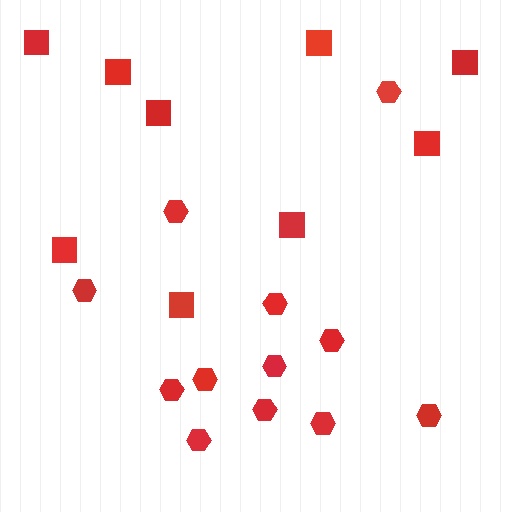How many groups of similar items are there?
There are 2 groups: one group of hexagons (12) and one group of squares (9).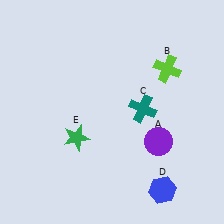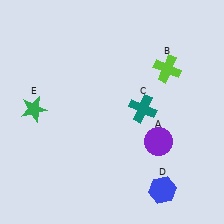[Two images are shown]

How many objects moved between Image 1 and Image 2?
1 object moved between the two images.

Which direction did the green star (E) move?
The green star (E) moved left.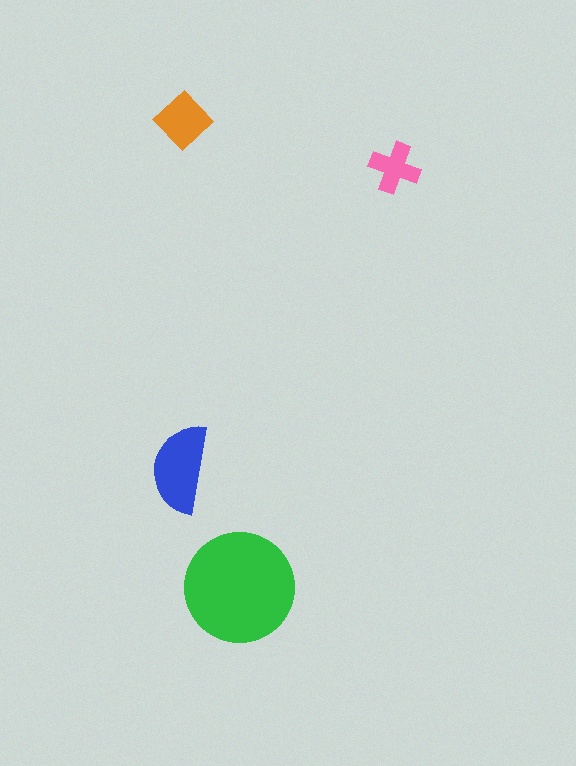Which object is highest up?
The orange diamond is topmost.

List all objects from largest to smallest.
The green circle, the blue semicircle, the orange diamond, the pink cross.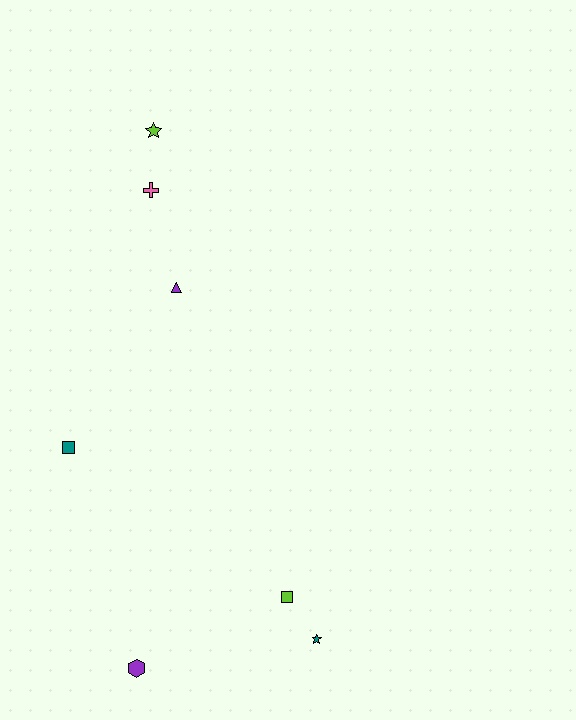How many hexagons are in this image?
There is 1 hexagon.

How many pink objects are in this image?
There is 1 pink object.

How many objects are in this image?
There are 7 objects.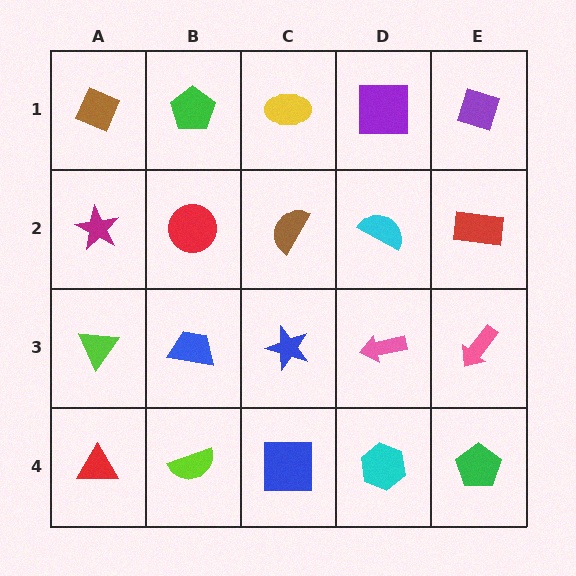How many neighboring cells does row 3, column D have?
4.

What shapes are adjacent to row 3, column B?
A red circle (row 2, column B), a lime semicircle (row 4, column B), a lime triangle (row 3, column A), a blue star (row 3, column C).